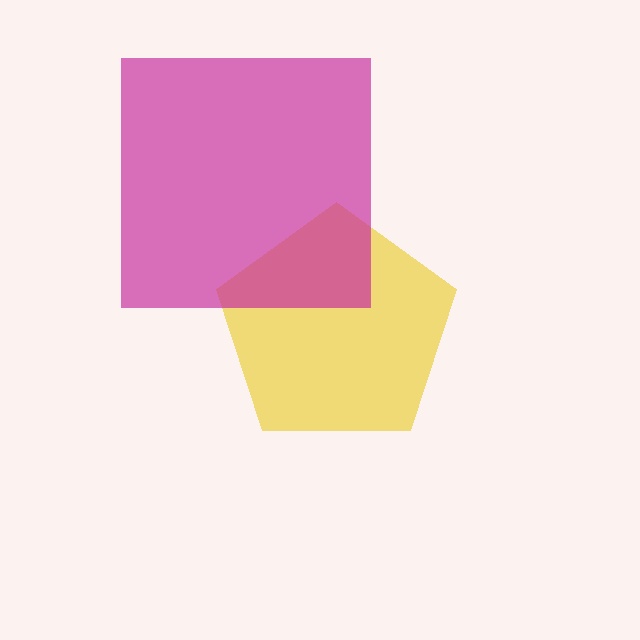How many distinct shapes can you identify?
There are 2 distinct shapes: a yellow pentagon, a magenta square.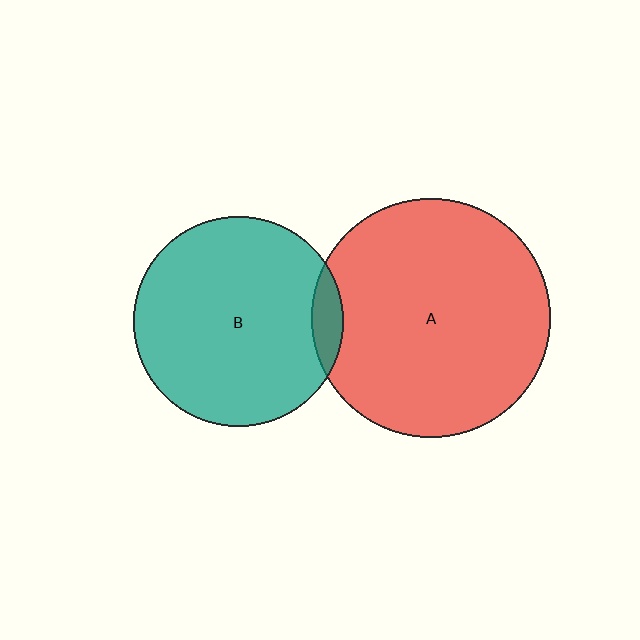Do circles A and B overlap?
Yes.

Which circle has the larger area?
Circle A (red).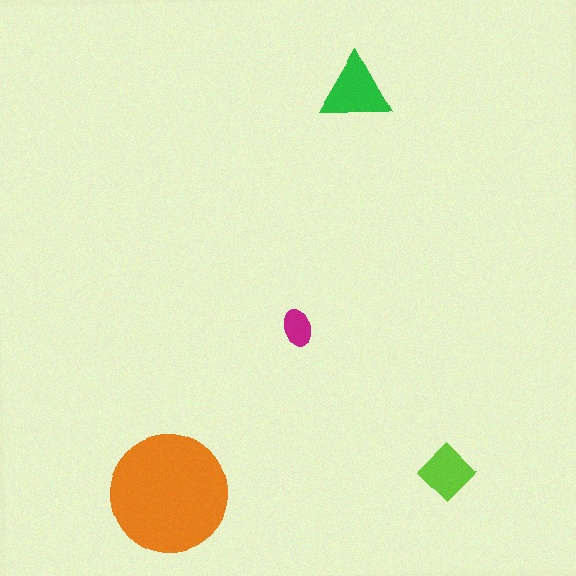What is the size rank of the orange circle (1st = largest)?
1st.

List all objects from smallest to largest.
The magenta ellipse, the lime diamond, the green triangle, the orange circle.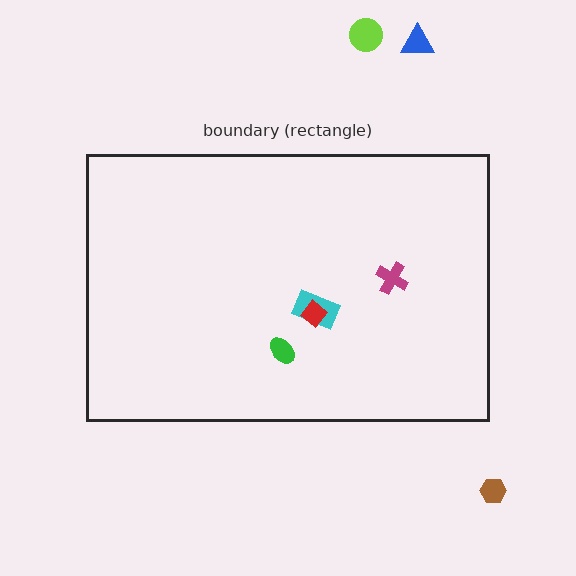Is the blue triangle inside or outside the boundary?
Outside.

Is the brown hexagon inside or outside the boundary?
Outside.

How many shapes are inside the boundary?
4 inside, 3 outside.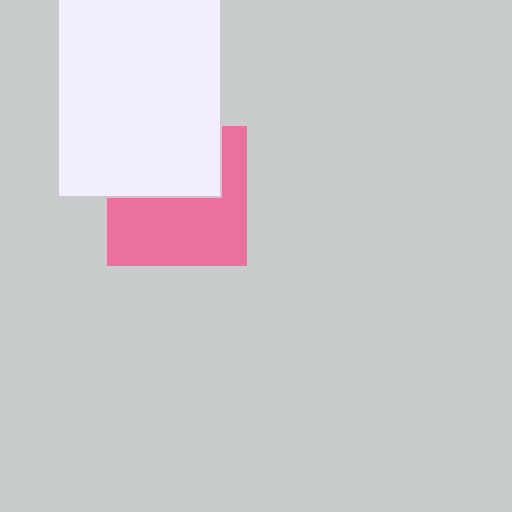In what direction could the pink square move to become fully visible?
The pink square could move down. That would shift it out from behind the white rectangle entirely.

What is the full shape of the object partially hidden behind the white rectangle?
The partially hidden object is a pink square.